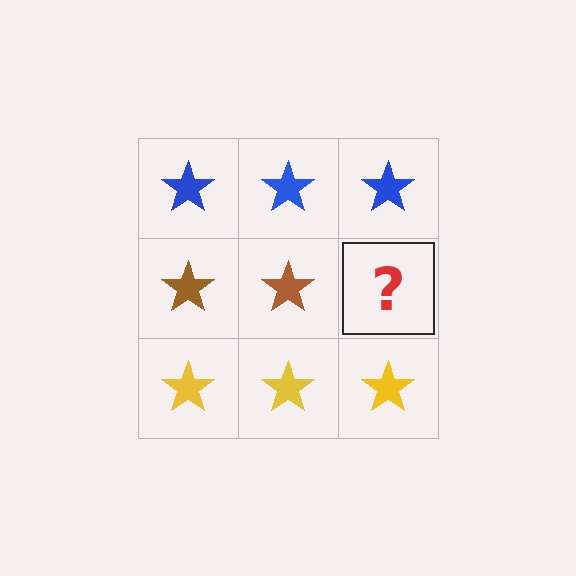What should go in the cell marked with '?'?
The missing cell should contain a brown star.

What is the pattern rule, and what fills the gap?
The rule is that each row has a consistent color. The gap should be filled with a brown star.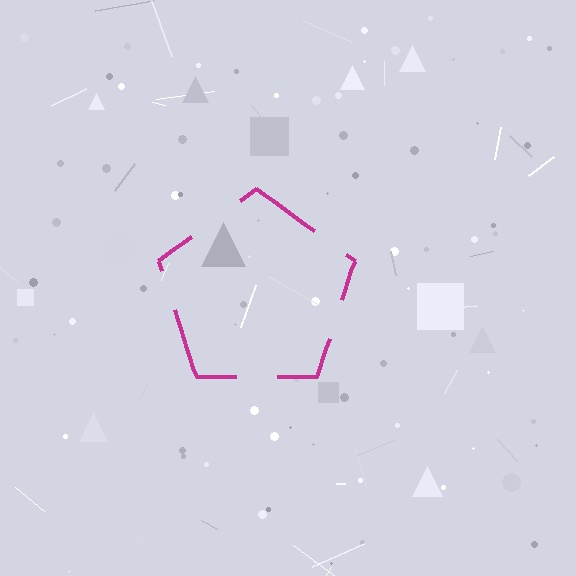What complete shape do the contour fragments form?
The contour fragments form a pentagon.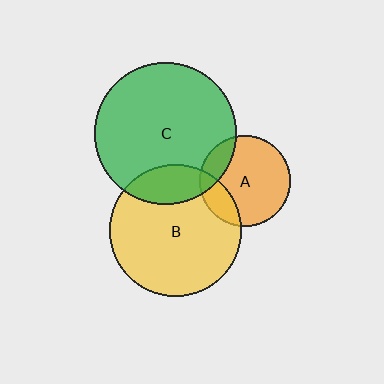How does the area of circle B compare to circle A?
Approximately 2.1 times.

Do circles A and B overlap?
Yes.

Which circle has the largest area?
Circle C (green).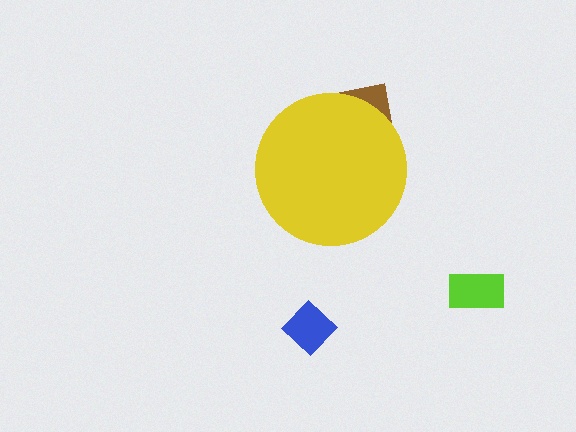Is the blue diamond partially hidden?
No, the blue diamond is fully visible.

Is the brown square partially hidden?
Yes, the brown square is partially hidden behind the yellow circle.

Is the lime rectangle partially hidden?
No, the lime rectangle is fully visible.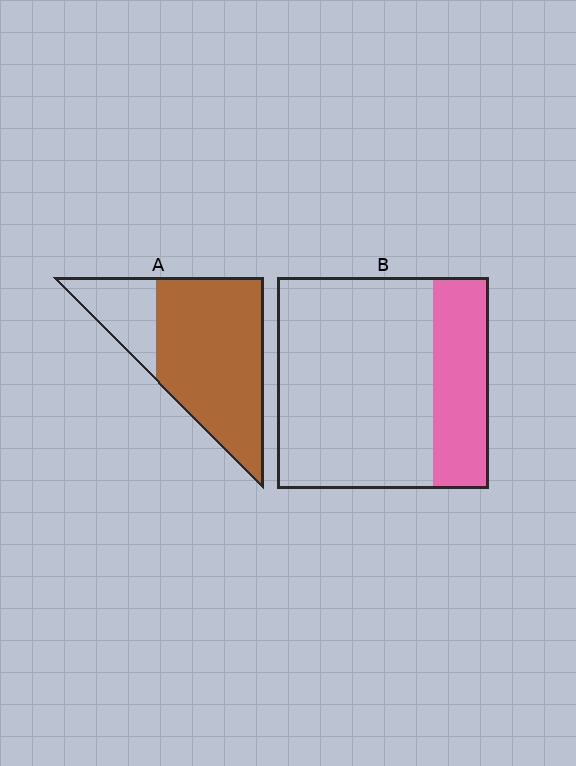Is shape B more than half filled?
No.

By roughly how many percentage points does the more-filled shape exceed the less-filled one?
By roughly 50 percentage points (A over B).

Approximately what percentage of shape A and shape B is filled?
A is approximately 75% and B is approximately 25%.